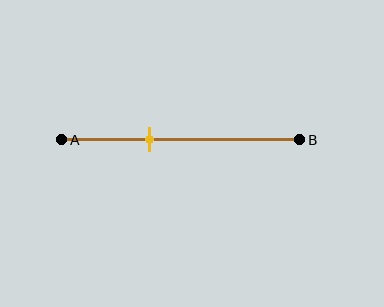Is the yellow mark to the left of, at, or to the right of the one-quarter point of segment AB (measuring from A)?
The yellow mark is to the right of the one-quarter point of segment AB.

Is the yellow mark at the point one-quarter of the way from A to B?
No, the mark is at about 35% from A, not at the 25% one-quarter point.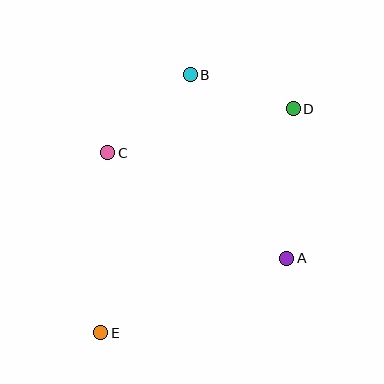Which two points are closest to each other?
Points B and D are closest to each other.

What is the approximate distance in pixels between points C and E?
The distance between C and E is approximately 180 pixels.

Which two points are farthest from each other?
Points D and E are farthest from each other.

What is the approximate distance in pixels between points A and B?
The distance between A and B is approximately 207 pixels.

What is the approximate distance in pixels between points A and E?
The distance between A and E is approximately 200 pixels.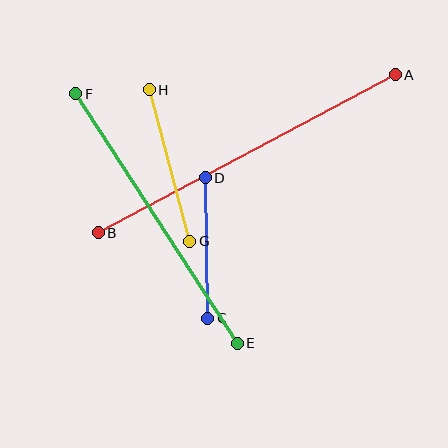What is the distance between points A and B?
The distance is approximately 336 pixels.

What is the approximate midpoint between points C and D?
The midpoint is at approximately (207, 248) pixels.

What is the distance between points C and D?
The distance is approximately 140 pixels.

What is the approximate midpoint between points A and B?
The midpoint is at approximately (247, 154) pixels.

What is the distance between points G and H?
The distance is approximately 157 pixels.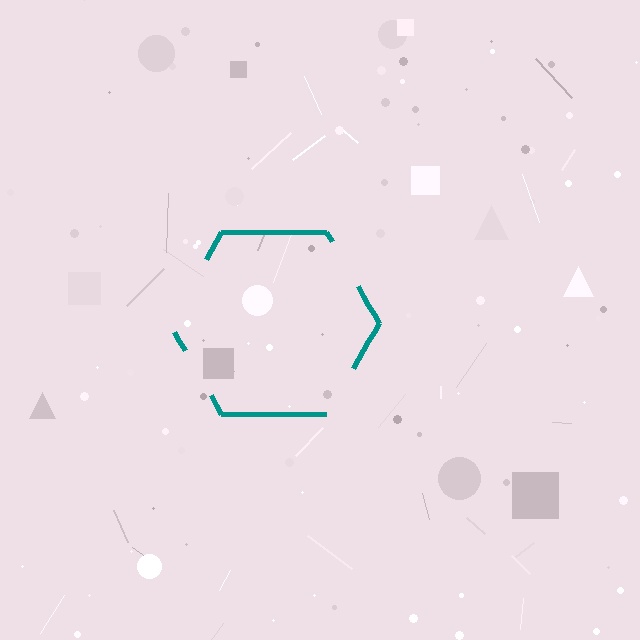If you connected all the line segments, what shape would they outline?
They would outline a hexagon.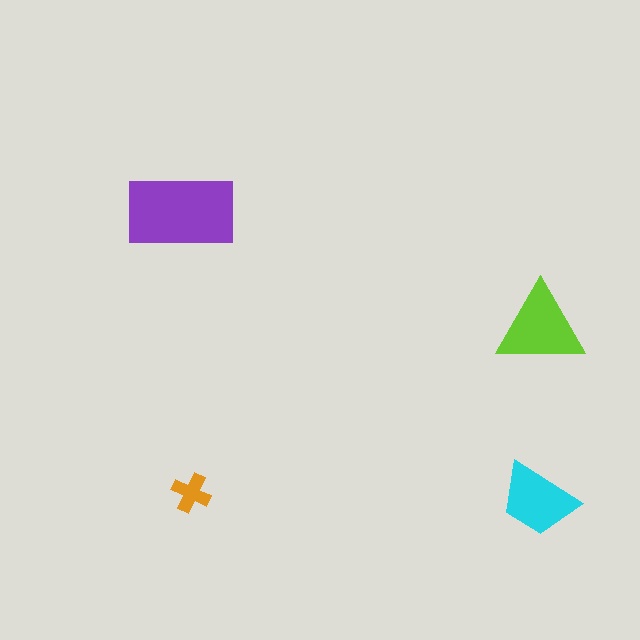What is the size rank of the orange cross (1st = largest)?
4th.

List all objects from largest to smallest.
The purple rectangle, the lime triangle, the cyan trapezoid, the orange cross.